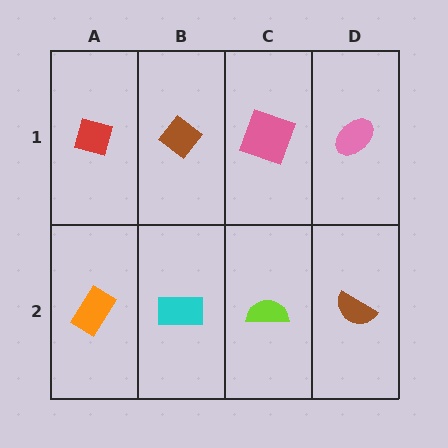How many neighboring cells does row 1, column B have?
3.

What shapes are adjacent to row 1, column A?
An orange rectangle (row 2, column A), a brown diamond (row 1, column B).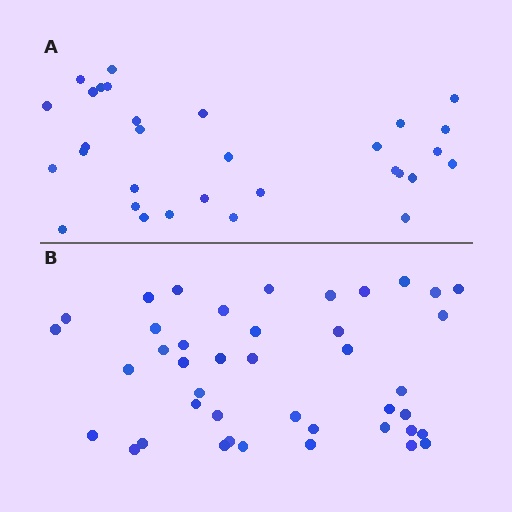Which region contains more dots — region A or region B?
Region B (the bottom region) has more dots.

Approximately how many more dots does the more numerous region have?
Region B has roughly 12 or so more dots than region A.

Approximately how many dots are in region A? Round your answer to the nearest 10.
About 30 dots. (The exact count is 31, which rounds to 30.)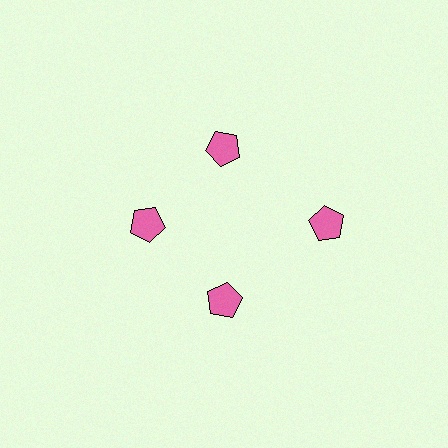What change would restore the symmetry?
The symmetry would be restored by moving it inward, back onto the ring so that all 4 pentagons sit at equal angles and equal distance from the center.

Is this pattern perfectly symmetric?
No. The 4 pink pentagons are arranged in a ring, but one element near the 3 o'clock position is pushed outward from the center, breaking the 4-fold rotational symmetry.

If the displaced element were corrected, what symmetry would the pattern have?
It would have 4-fold rotational symmetry — the pattern would map onto itself every 90 degrees.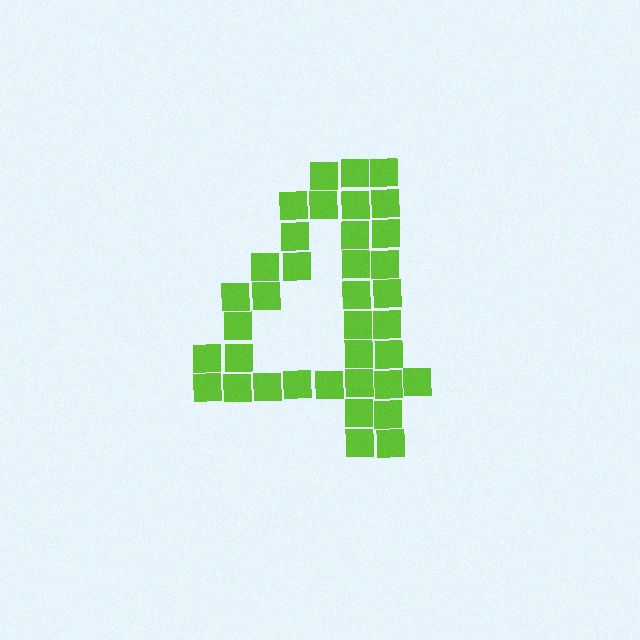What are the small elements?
The small elements are squares.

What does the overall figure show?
The overall figure shows the digit 4.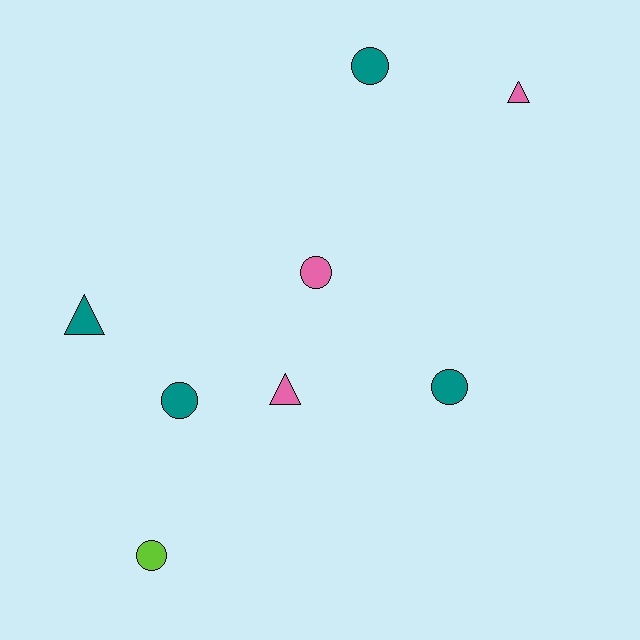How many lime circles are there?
There is 1 lime circle.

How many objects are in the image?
There are 8 objects.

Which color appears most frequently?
Teal, with 4 objects.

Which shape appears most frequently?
Circle, with 5 objects.